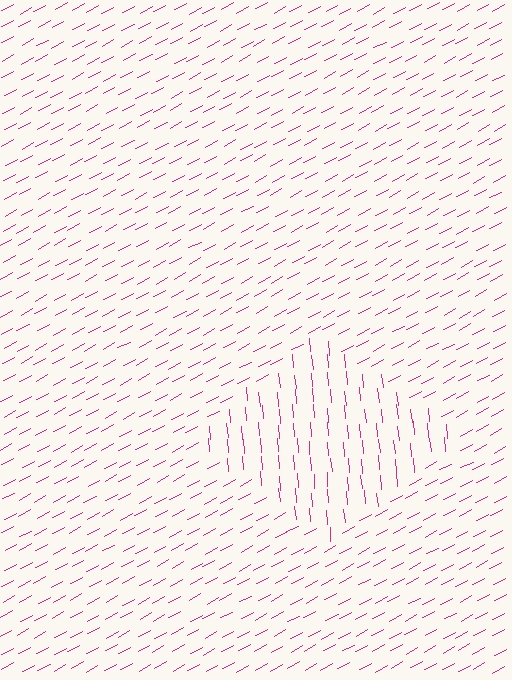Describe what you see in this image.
The image is filled with small magenta line segments. A diamond region in the image has lines oriented differently from the surrounding lines, creating a visible texture boundary.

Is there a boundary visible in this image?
Yes, there is a texture boundary formed by a change in line orientation.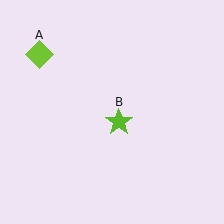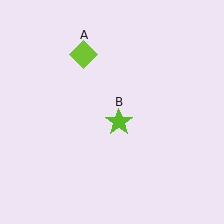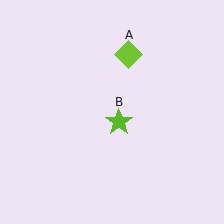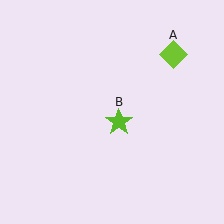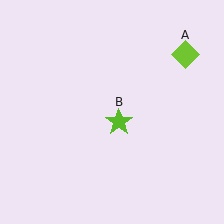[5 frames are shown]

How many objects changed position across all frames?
1 object changed position: lime diamond (object A).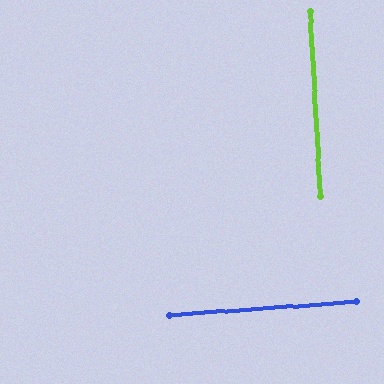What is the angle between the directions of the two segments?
Approximately 89 degrees.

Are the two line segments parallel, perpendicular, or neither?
Perpendicular — they meet at approximately 89°.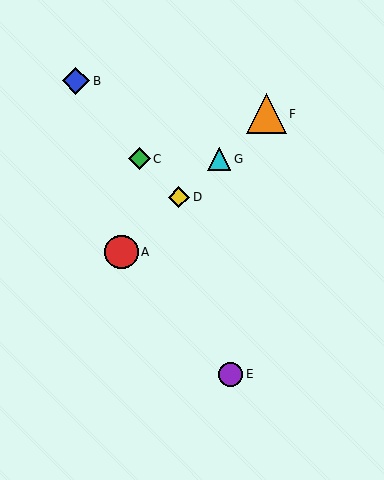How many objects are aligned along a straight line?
4 objects (A, D, F, G) are aligned along a straight line.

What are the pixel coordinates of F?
Object F is at (267, 114).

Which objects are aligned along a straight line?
Objects A, D, F, G are aligned along a straight line.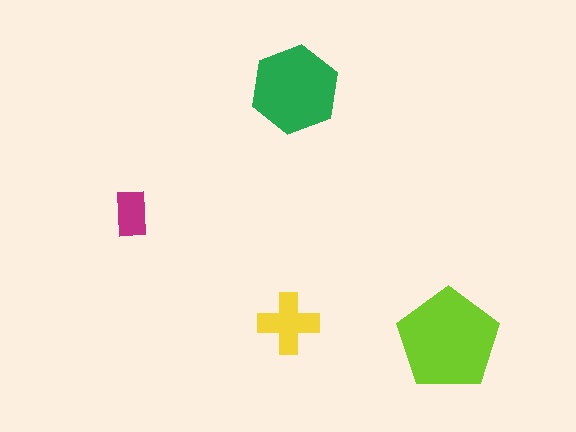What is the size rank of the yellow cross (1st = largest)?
3rd.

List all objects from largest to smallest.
The lime pentagon, the green hexagon, the yellow cross, the magenta rectangle.